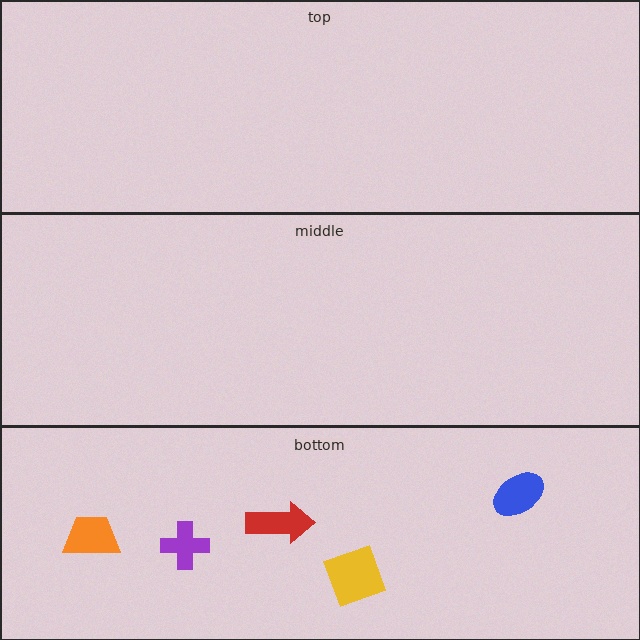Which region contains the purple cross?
The bottom region.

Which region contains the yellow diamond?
The bottom region.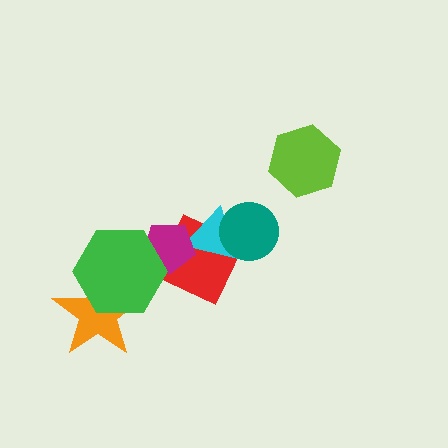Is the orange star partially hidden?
Yes, it is partially covered by another shape.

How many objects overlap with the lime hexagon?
0 objects overlap with the lime hexagon.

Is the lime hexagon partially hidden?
No, no other shape covers it.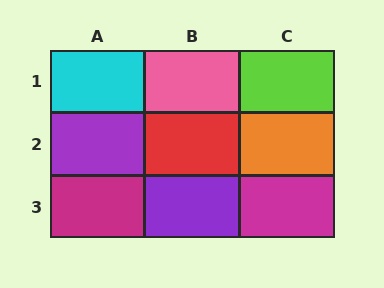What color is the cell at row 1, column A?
Cyan.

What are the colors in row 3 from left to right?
Magenta, purple, magenta.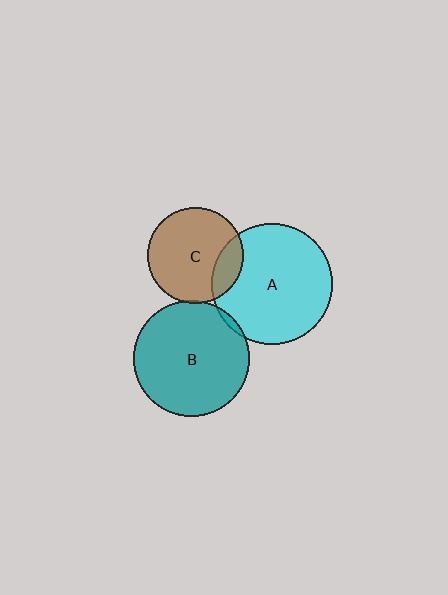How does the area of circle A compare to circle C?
Approximately 1.6 times.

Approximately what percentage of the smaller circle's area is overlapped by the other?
Approximately 5%.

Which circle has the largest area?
Circle A (cyan).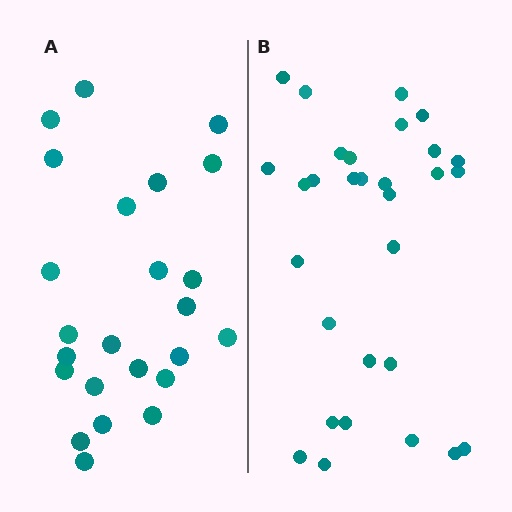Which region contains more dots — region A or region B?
Region B (the right region) has more dots.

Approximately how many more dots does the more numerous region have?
Region B has about 6 more dots than region A.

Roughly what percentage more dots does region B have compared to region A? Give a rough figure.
About 25% more.